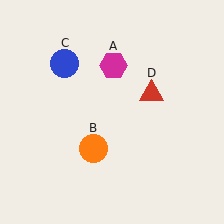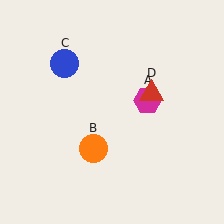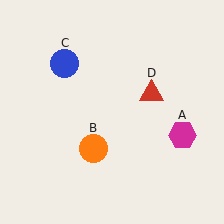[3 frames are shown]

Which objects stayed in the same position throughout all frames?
Orange circle (object B) and blue circle (object C) and red triangle (object D) remained stationary.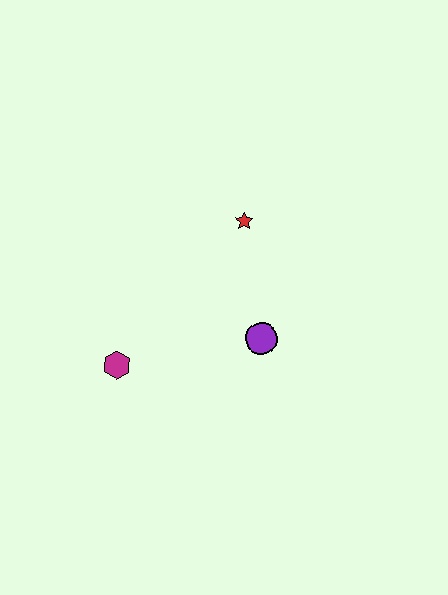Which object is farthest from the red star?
The magenta hexagon is farthest from the red star.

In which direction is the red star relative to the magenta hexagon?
The red star is above the magenta hexagon.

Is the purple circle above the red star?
No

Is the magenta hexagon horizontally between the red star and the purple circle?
No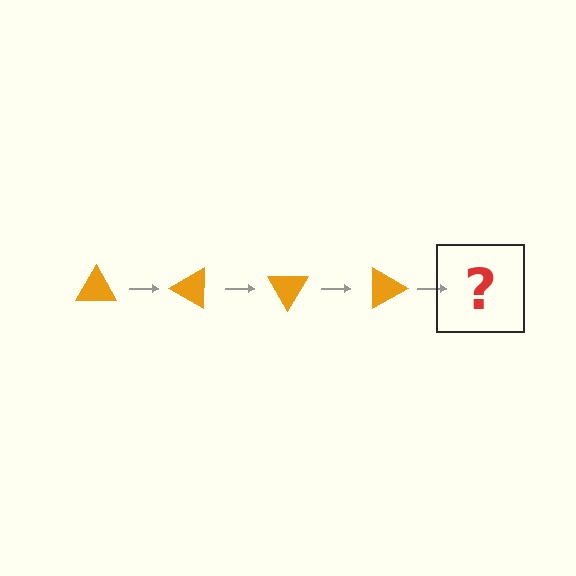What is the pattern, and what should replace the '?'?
The pattern is that the triangle rotates 30 degrees each step. The '?' should be an orange triangle rotated 120 degrees.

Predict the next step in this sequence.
The next step is an orange triangle rotated 120 degrees.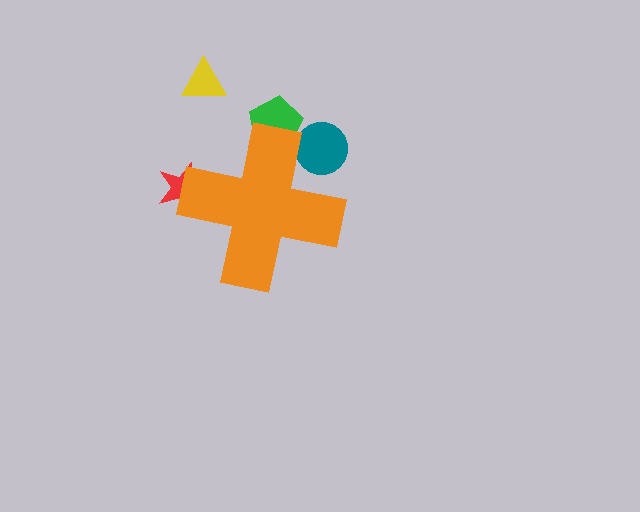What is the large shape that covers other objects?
An orange cross.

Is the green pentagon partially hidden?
Yes, the green pentagon is partially hidden behind the orange cross.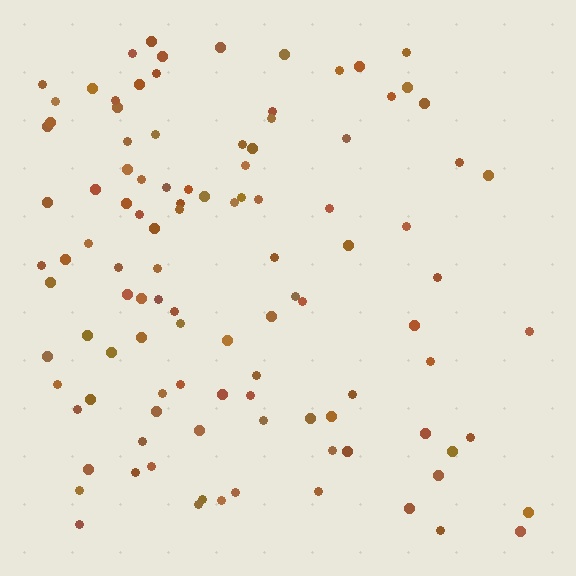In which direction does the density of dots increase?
From right to left, with the left side densest.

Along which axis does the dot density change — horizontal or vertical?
Horizontal.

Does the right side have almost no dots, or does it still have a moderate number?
Still a moderate number, just noticeably fewer than the left.